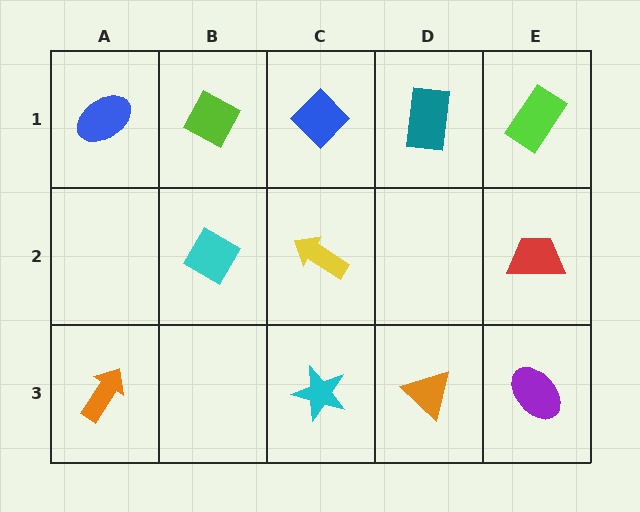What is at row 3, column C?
A cyan star.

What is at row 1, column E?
A lime rectangle.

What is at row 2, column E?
A red trapezoid.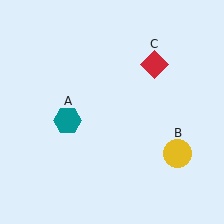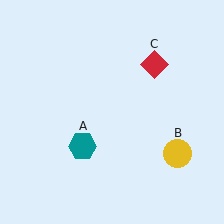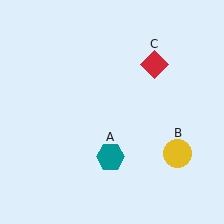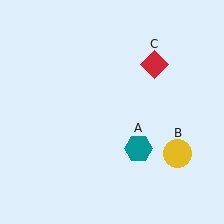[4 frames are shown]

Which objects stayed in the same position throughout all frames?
Yellow circle (object B) and red diamond (object C) remained stationary.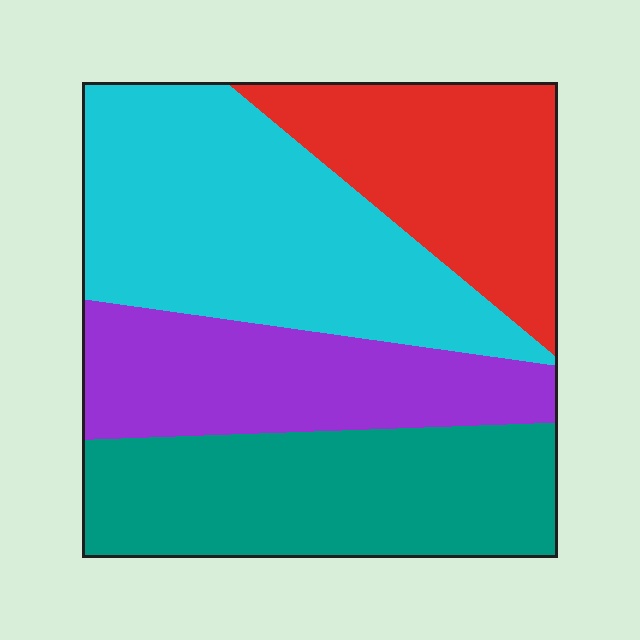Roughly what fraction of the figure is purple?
Purple takes up about one fifth (1/5) of the figure.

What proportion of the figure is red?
Red takes up about one fifth (1/5) of the figure.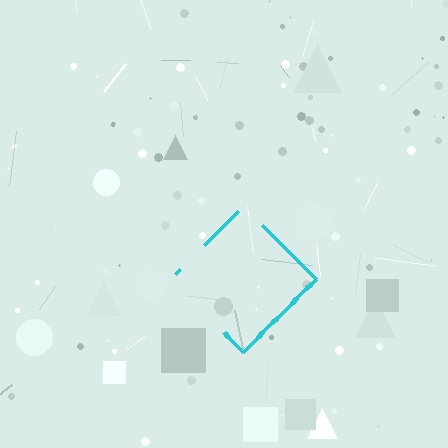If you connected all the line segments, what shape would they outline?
They would outline a diamond.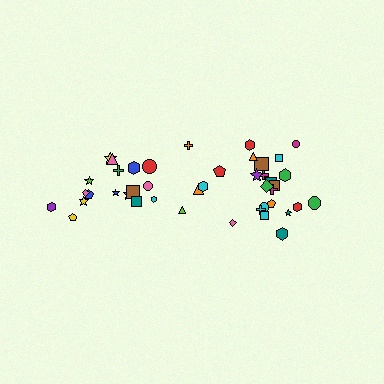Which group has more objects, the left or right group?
The right group.